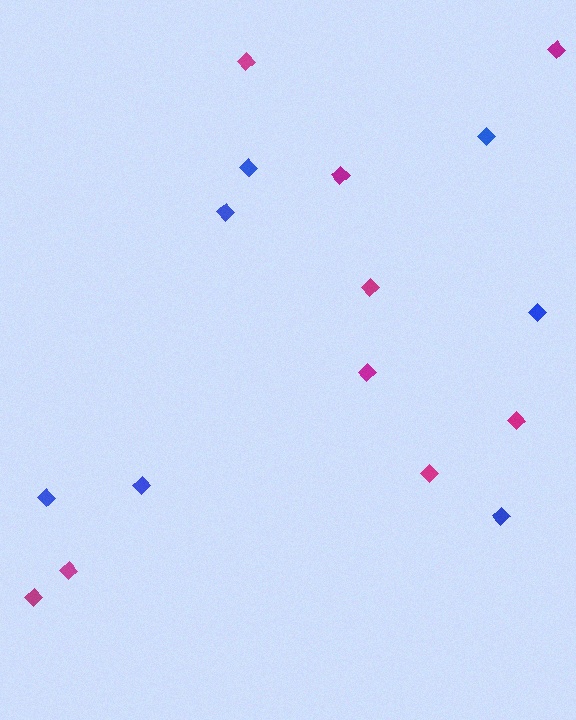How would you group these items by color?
There are 2 groups: one group of blue diamonds (7) and one group of magenta diamonds (9).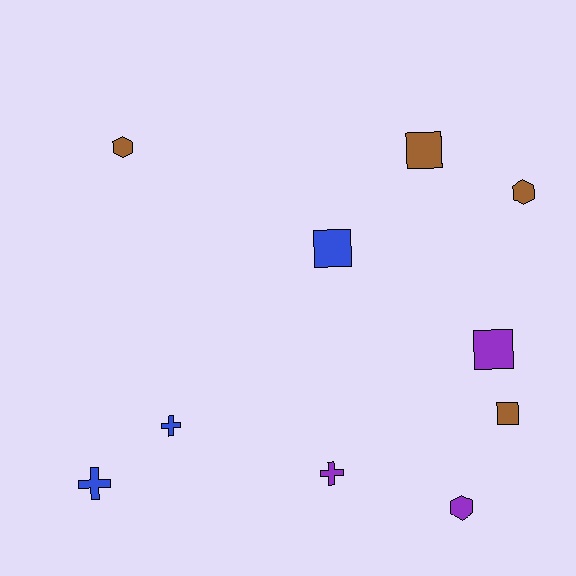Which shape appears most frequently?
Square, with 4 objects.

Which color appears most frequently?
Brown, with 4 objects.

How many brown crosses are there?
There are no brown crosses.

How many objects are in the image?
There are 10 objects.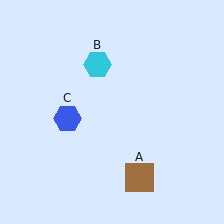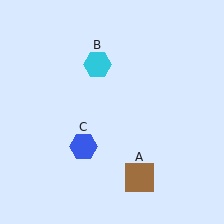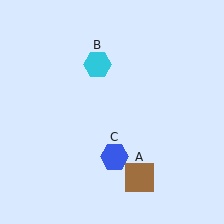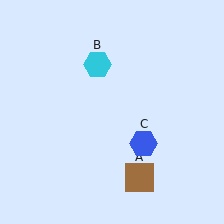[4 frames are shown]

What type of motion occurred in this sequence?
The blue hexagon (object C) rotated counterclockwise around the center of the scene.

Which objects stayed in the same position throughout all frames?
Brown square (object A) and cyan hexagon (object B) remained stationary.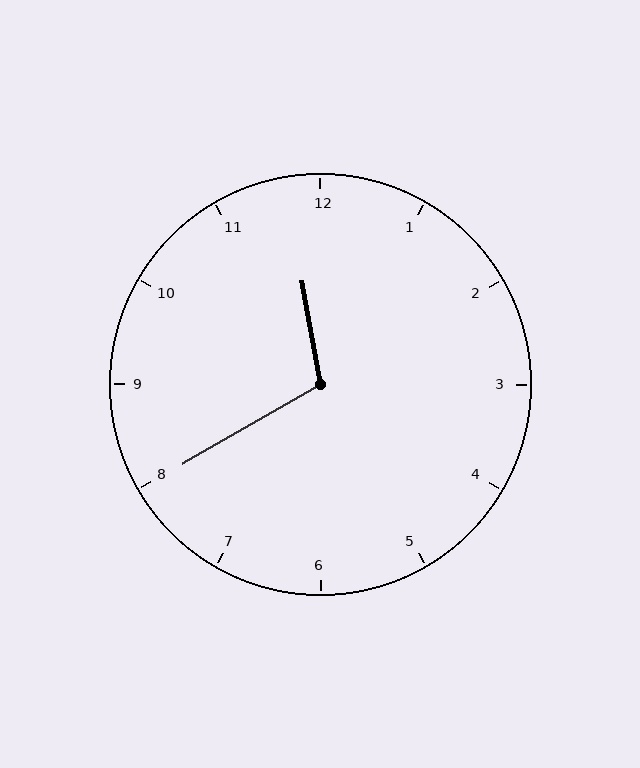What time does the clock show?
11:40.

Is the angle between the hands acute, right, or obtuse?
It is obtuse.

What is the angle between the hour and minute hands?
Approximately 110 degrees.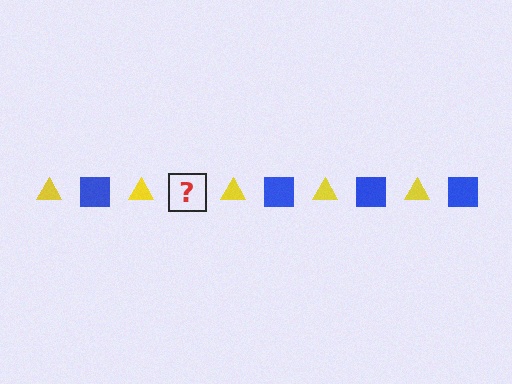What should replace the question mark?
The question mark should be replaced with a blue square.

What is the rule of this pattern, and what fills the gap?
The rule is that the pattern alternates between yellow triangle and blue square. The gap should be filled with a blue square.